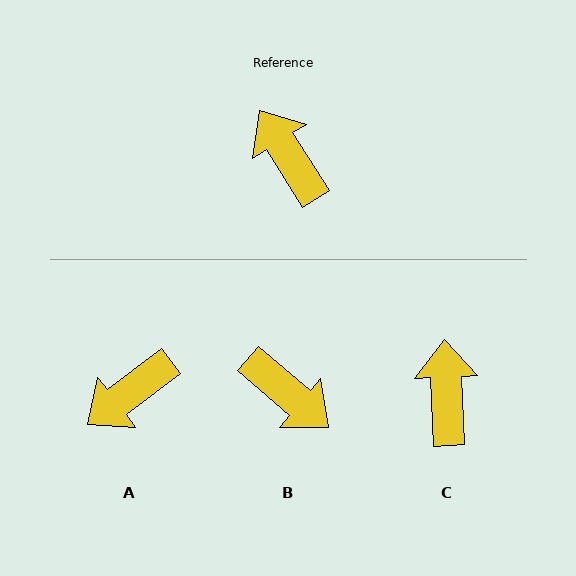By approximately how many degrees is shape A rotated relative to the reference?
Approximately 95 degrees counter-clockwise.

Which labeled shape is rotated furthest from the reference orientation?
B, about 163 degrees away.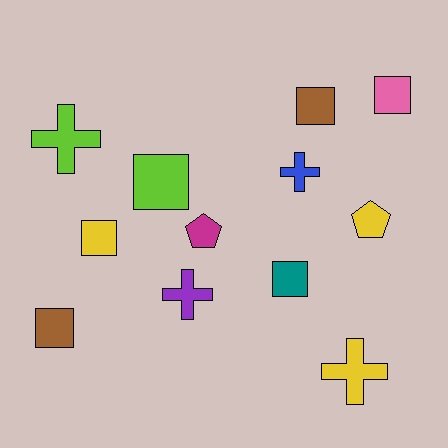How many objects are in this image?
There are 12 objects.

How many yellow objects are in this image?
There are 3 yellow objects.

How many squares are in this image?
There are 6 squares.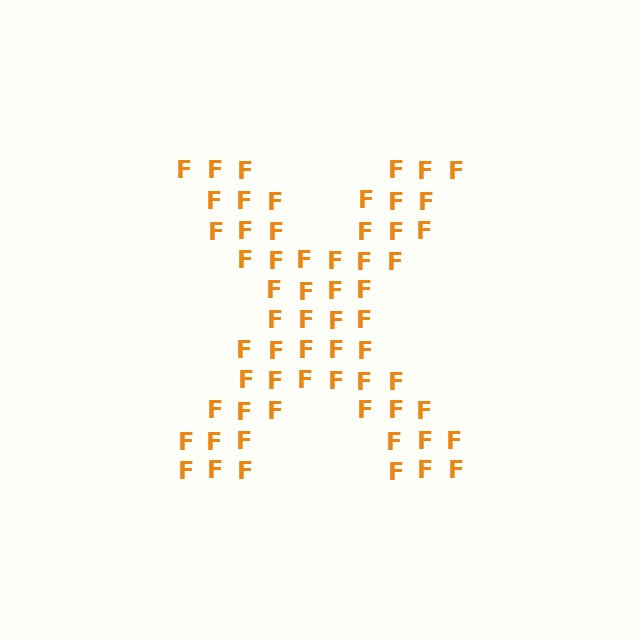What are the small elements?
The small elements are letter F's.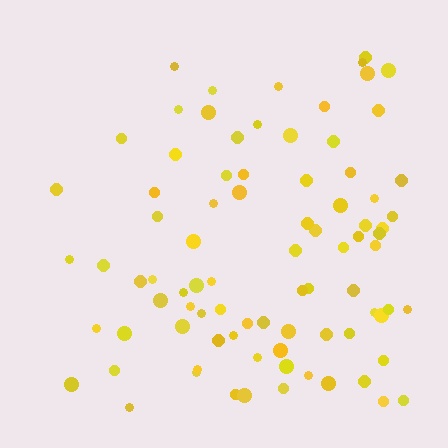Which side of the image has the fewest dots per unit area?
The left.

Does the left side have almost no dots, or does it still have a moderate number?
Still a moderate number, just noticeably fewer than the right.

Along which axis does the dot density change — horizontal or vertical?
Horizontal.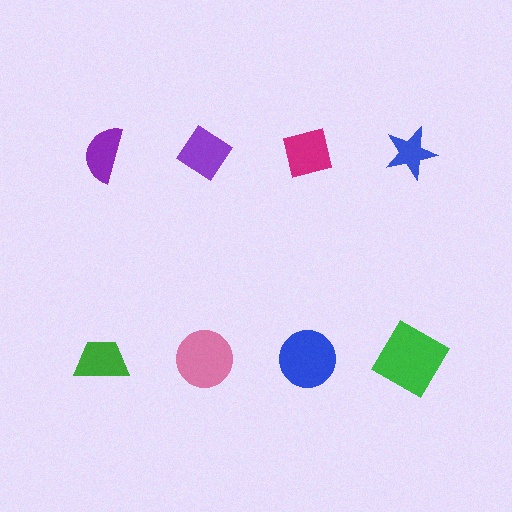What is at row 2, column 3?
A blue circle.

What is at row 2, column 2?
A pink circle.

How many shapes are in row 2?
4 shapes.